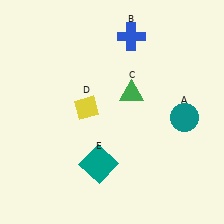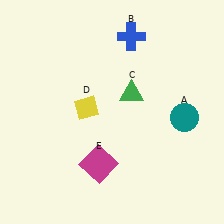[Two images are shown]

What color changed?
The square (E) changed from teal in Image 1 to magenta in Image 2.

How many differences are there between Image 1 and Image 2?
There is 1 difference between the two images.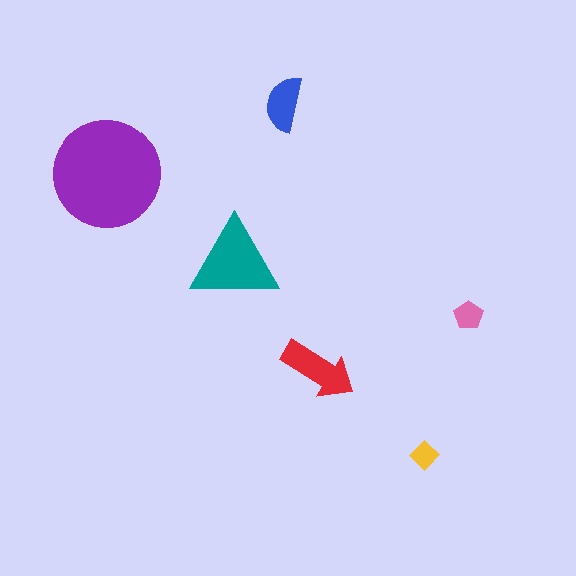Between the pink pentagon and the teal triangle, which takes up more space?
The teal triangle.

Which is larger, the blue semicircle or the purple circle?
The purple circle.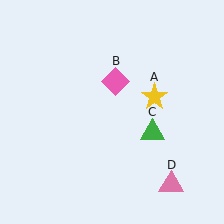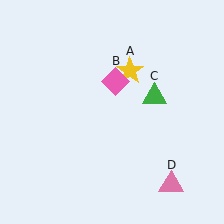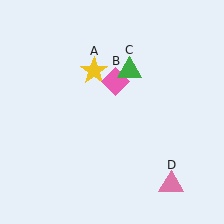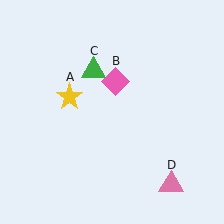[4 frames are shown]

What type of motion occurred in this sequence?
The yellow star (object A), green triangle (object C) rotated counterclockwise around the center of the scene.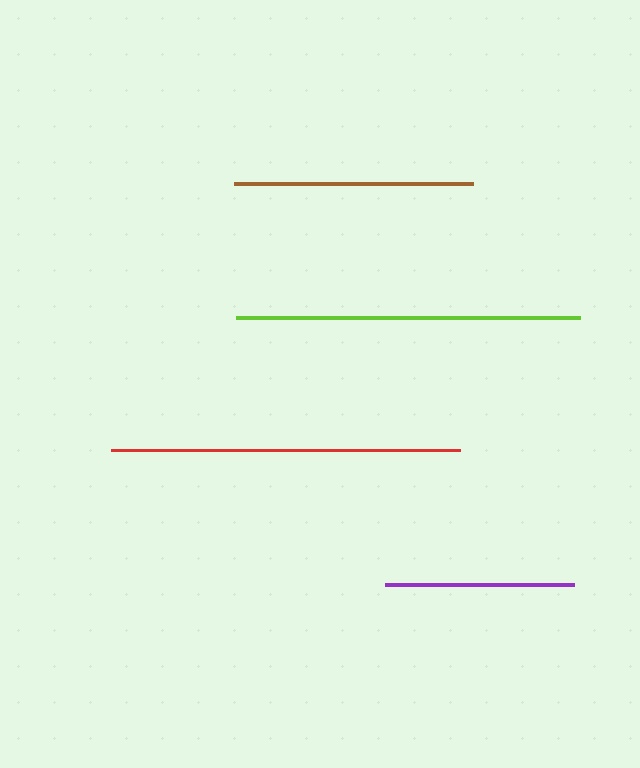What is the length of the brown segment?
The brown segment is approximately 240 pixels long.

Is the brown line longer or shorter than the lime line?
The lime line is longer than the brown line.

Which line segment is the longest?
The red line is the longest at approximately 349 pixels.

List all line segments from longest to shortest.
From longest to shortest: red, lime, brown, purple.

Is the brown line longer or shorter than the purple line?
The brown line is longer than the purple line.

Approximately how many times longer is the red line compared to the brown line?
The red line is approximately 1.5 times the length of the brown line.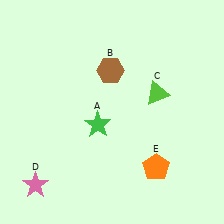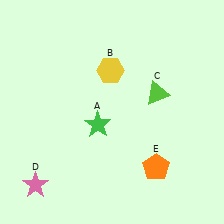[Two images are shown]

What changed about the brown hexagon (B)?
In Image 1, B is brown. In Image 2, it changed to yellow.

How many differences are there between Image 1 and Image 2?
There is 1 difference between the two images.